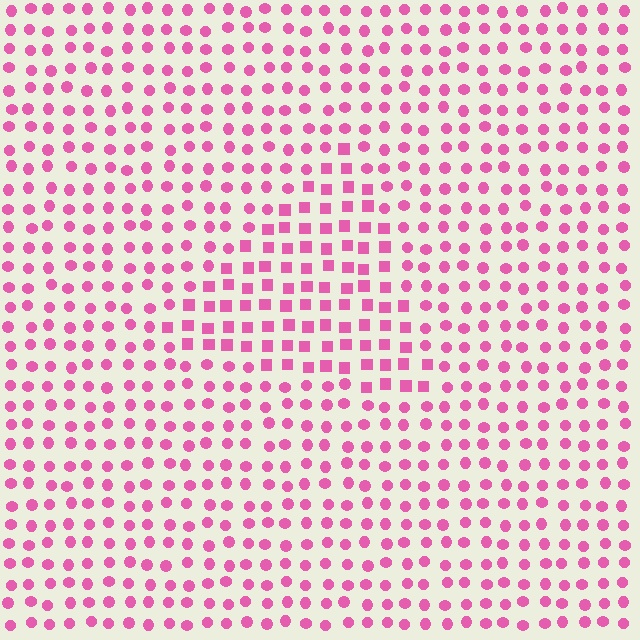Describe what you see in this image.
The image is filled with small pink elements arranged in a uniform grid. A triangle-shaped region contains squares, while the surrounding area contains circles. The boundary is defined purely by the change in element shape.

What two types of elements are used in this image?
The image uses squares inside the triangle region and circles outside it.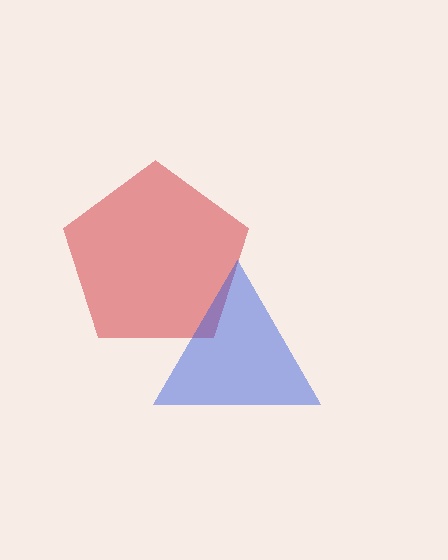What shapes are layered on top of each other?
The layered shapes are: a red pentagon, a blue triangle.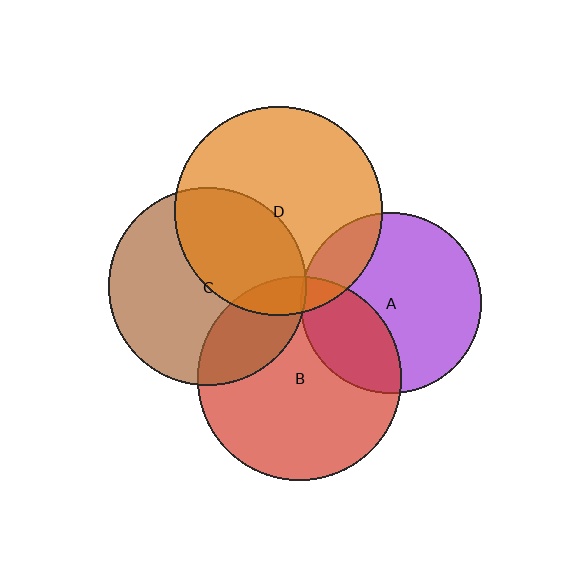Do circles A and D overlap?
Yes.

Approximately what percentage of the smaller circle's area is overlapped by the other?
Approximately 15%.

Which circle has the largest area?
Circle D (orange).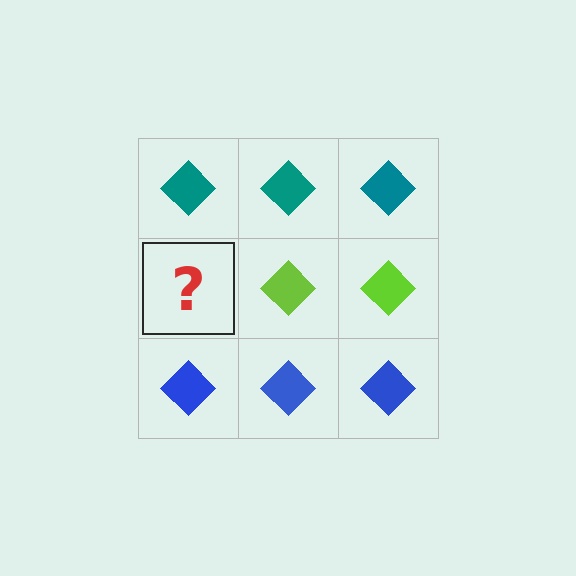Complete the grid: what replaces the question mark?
The question mark should be replaced with a lime diamond.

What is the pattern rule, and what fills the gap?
The rule is that each row has a consistent color. The gap should be filled with a lime diamond.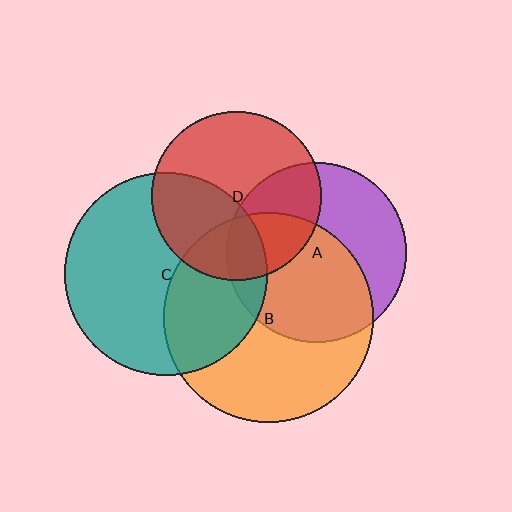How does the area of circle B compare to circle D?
Approximately 1.5 times.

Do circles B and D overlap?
Yes.